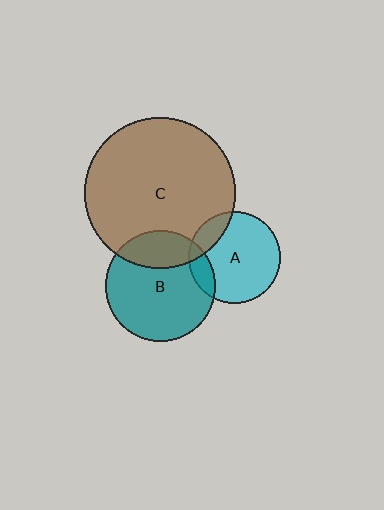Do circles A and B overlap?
Yes.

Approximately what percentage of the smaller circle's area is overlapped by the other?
Approximately 15%.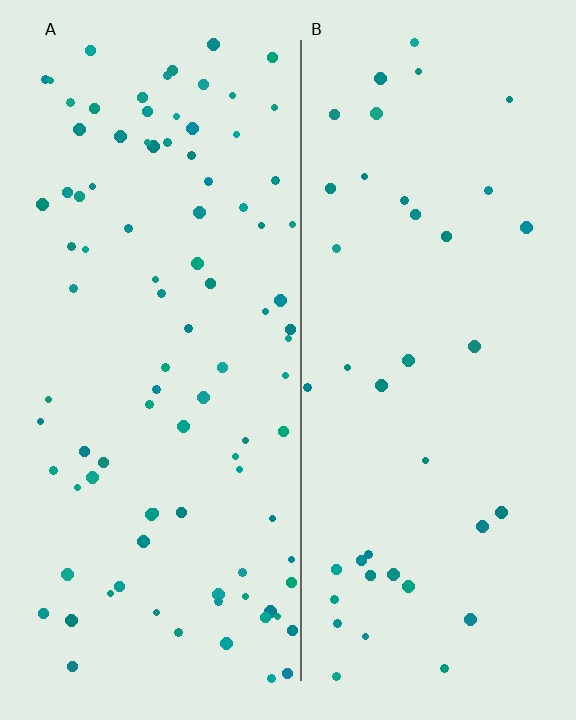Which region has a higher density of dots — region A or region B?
A (the left).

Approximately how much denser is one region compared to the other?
Approximately 2.4× — region A over region B.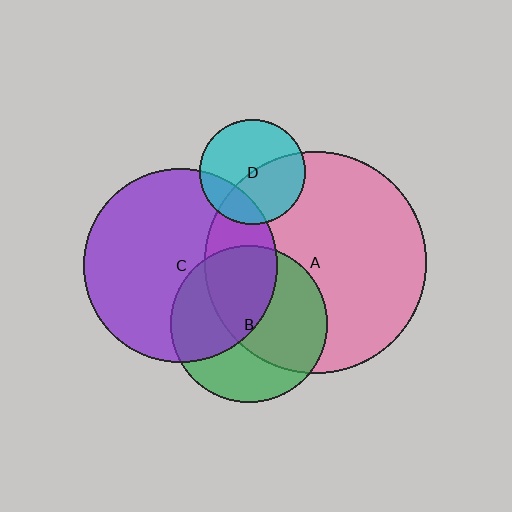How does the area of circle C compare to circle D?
Approximately 3.4 times.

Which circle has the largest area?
Circle A (pink).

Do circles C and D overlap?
Yes.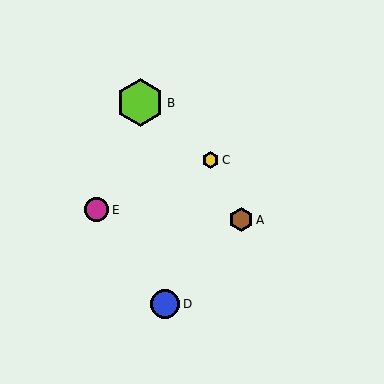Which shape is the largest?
The lime hexagon (labeled B) is the largest.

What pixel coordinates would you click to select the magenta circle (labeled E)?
Click at (97, 210) to select the magenta circle E.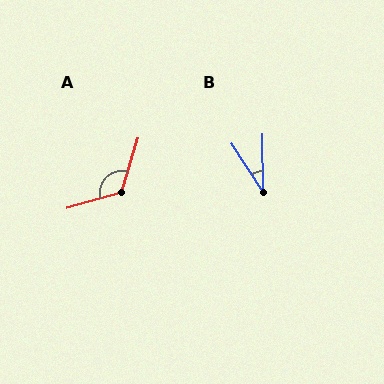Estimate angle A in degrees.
Approximately 122 degrees.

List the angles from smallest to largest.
B (32°), A (122°).